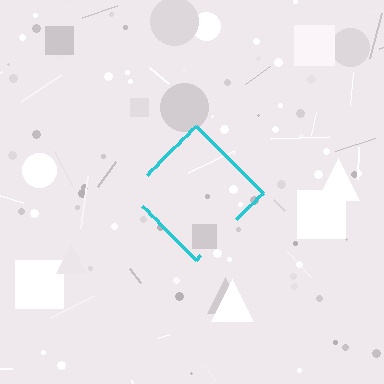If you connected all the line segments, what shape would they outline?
They would outline a diamond.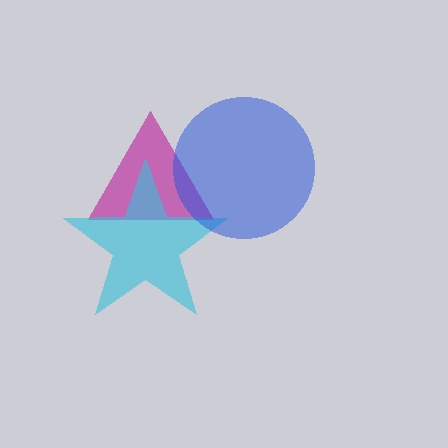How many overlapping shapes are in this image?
There are 3 overlapping shapes in the image.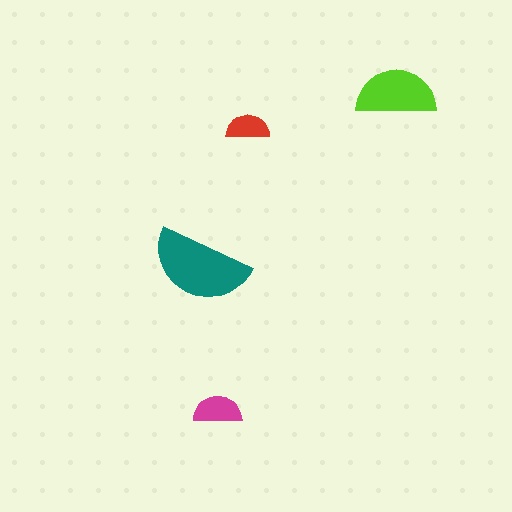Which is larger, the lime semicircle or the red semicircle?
The lime one.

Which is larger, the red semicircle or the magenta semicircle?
The magenta one.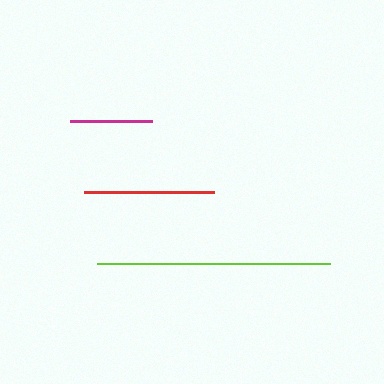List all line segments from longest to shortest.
From longest to shortest: lime, red, magenta.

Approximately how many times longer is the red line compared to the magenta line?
The red line is approximately 1.6 times the length of the magenta line.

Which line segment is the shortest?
The magenta line is the shortest at approximately 82 pixels.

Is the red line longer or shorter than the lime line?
The lime line is longer than the red line.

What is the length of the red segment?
The red segment is approximately 130 pixels long.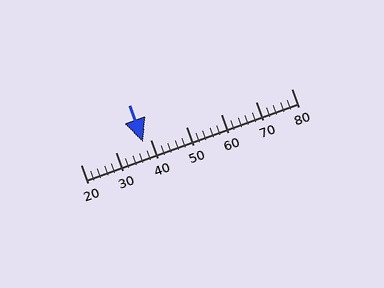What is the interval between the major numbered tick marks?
The major tick marks are spaced 10 units apart.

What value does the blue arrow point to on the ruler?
The blue arrow points to approximately 38.